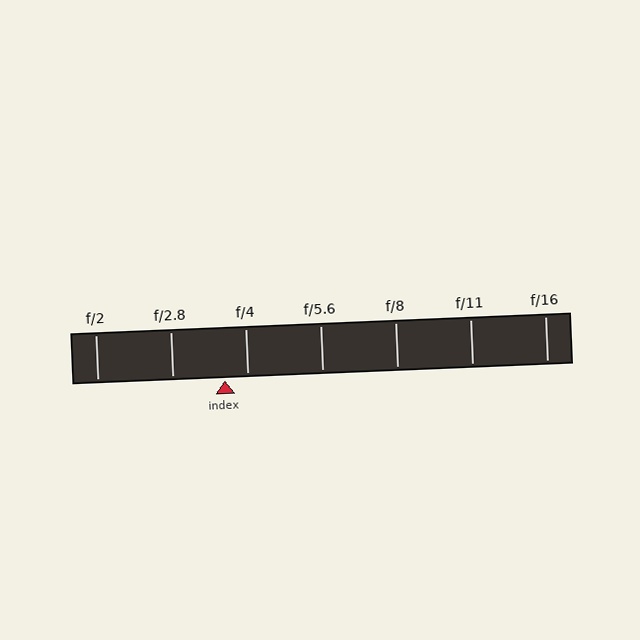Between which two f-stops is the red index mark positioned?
The index mark is between f/2.8 and f/4.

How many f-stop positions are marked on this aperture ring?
There are 7 f-stop positions marked.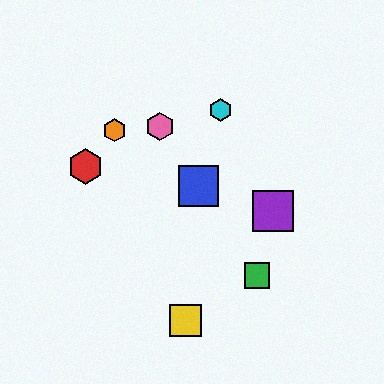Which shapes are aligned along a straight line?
The blue square, the green square, the pink hexagon are aligned along a straight line.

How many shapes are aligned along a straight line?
3 shapes (the blue square, the green square, the pink hexagon) are aligned along a straight line.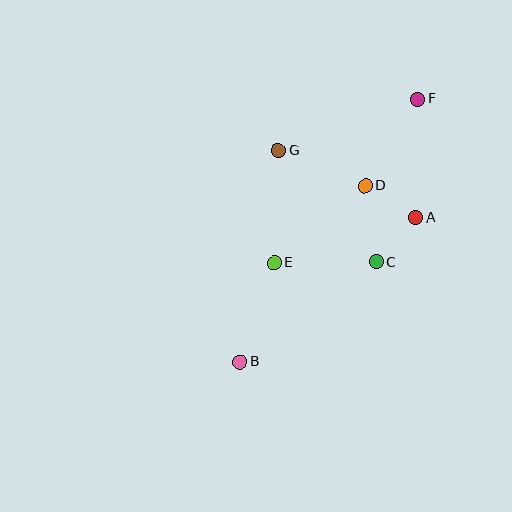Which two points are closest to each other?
Points A and C are closest to each other.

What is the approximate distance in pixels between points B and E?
The distance between B and E is approximately 105 pixels.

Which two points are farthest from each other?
Points B and F are farthest from each other.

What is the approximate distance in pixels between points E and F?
The distance between E and F is approximately 217 pixels.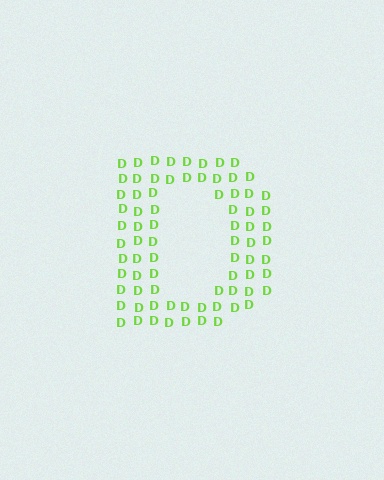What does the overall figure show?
The overall figure shows the letter D.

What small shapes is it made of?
It is made of small letter D's.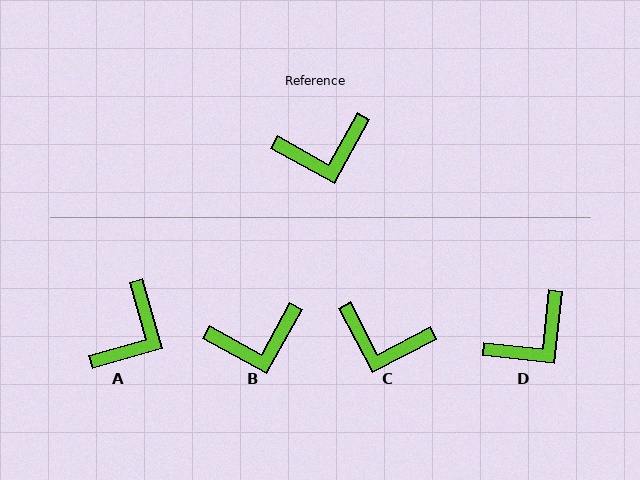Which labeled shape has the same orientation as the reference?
B.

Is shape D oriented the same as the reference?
No, it is off by about 23 degrees.